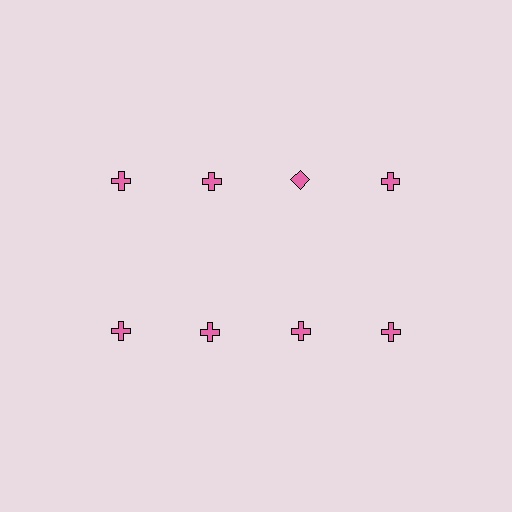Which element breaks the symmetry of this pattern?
The pink diamond in the top row, center column breaks the symmetry. All other shapes are pink crosses.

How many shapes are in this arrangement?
There are 8 shapes arranged in a grid pattern.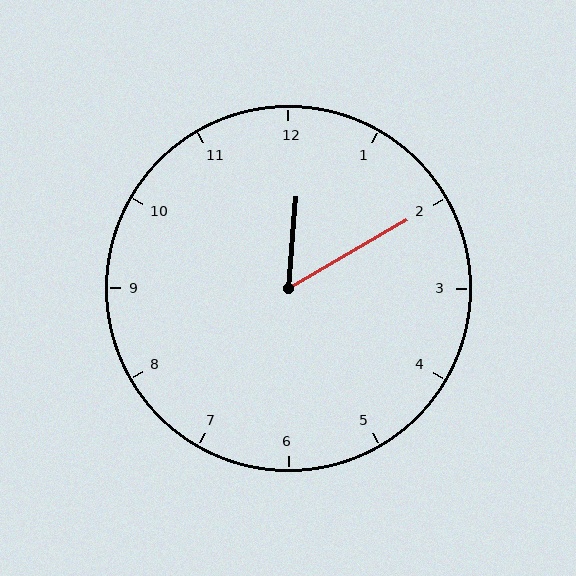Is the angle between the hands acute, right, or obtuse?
It is acute.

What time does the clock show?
12:10.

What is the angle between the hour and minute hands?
Approximately 55 degrees.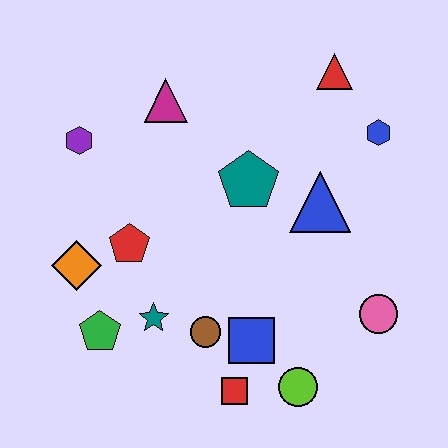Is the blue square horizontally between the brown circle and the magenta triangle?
No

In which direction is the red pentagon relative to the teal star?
The red pentagon is above the teal star.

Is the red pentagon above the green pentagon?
Yes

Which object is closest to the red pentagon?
The orange diamond is closest to the red pentagon.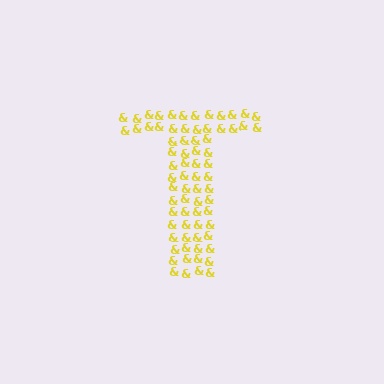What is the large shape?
The large shape is the letter T.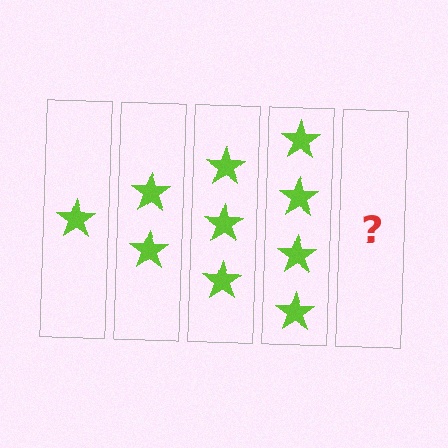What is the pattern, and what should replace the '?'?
The pattern is that each step adds one more star. The '?' should be 5 stars.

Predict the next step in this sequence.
The next step is 5 stars.